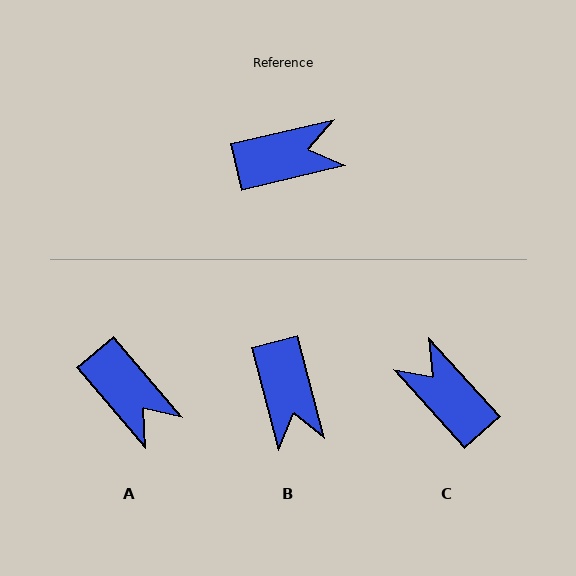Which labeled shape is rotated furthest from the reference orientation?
C, about 119 degrees away.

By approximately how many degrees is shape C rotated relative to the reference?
Approximately 119 degrees counter-clockwise.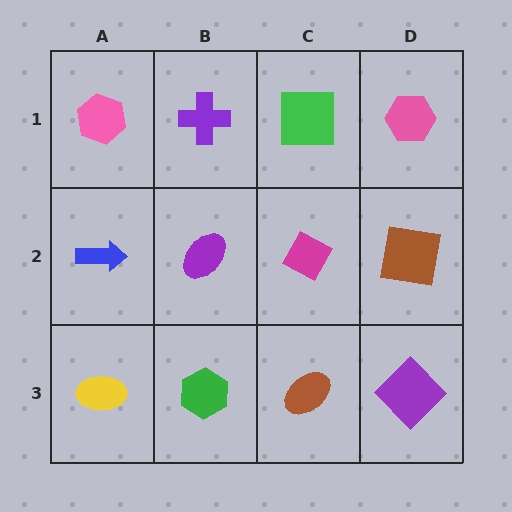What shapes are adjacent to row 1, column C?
A magenta diamond (row 2, column C), a purple cross (row 1, column B), a pink hexagon (row 1, column D).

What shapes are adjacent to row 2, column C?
A green square (row 1, column C), a brown ellipse (row 3, column C), a purple ellipse (row 2, column B), a brown square (row 2, column D).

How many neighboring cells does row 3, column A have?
2.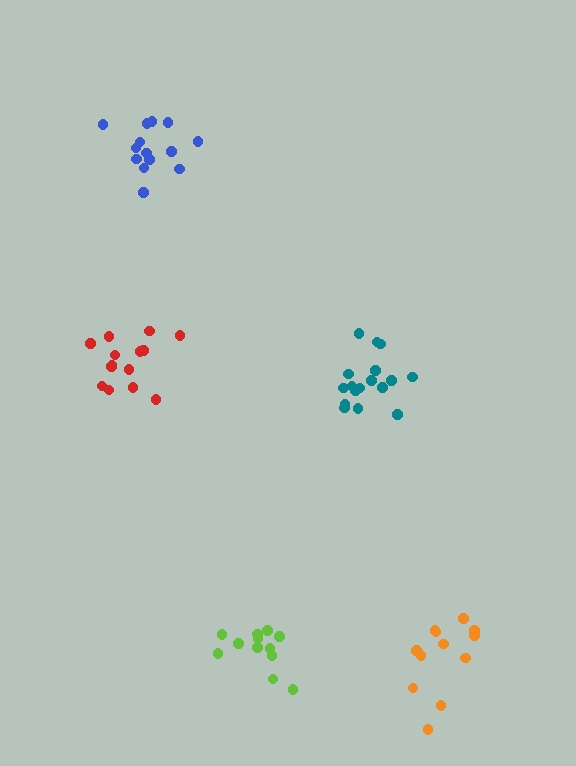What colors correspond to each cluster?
The clusters are colored: red, orange, lime, blue, teal.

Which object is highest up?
The blue cluster is topmost.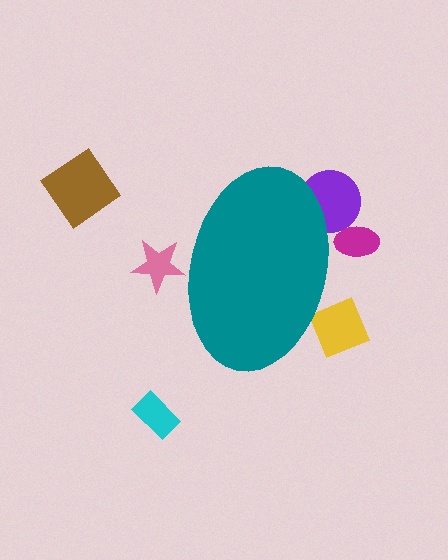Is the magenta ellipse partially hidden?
Yes, the magenta ellipse is partially hidden behind the teal ellipse.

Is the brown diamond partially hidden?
No, the brown diamond is fully visible.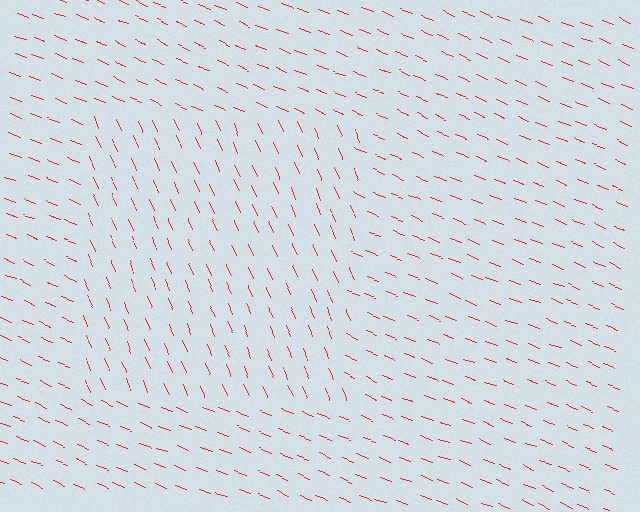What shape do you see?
I see a rectangle.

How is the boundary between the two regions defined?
The boundary is defined purely by a change in line orientation (approximately 45 degrees difference). All lines are the same color and thickness.